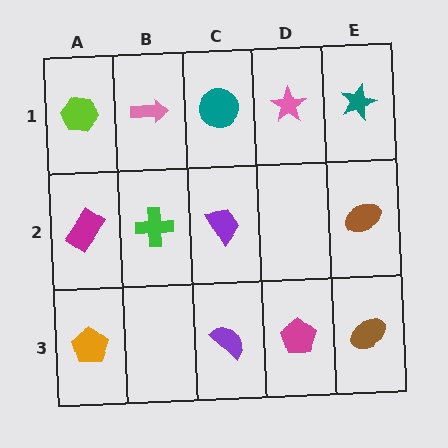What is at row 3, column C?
A purple semicircle.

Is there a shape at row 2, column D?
No, that cell is empty.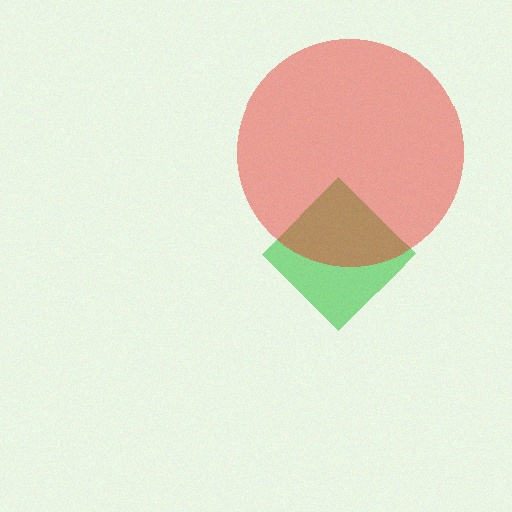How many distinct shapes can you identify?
There are 2 distinct shapes: a green diamond, a red circle.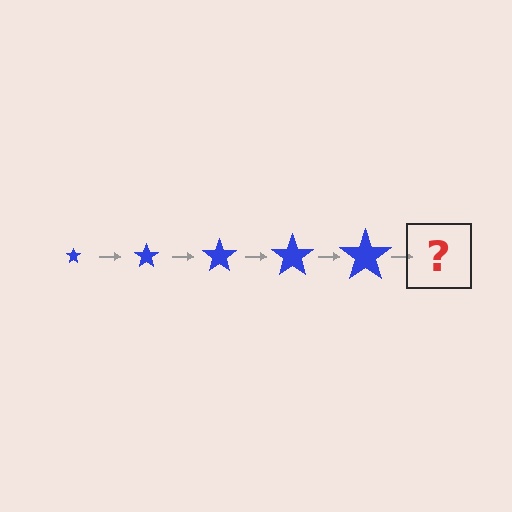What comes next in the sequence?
The next element should be a blue star, larger than the previous one.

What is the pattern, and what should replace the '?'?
The pattern is that the star gets progressively larger each step. The '?' should be a blue star, larger than the previous one.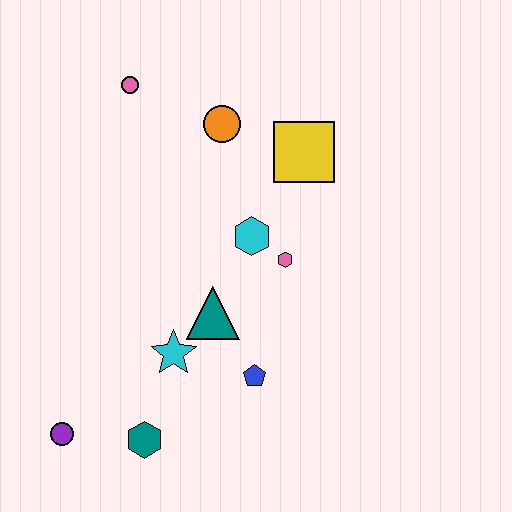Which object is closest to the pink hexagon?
The cyan hexagon is closest to the pink hexagon.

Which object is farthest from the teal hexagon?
The pink circle is farthest from the teal hexagon.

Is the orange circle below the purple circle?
No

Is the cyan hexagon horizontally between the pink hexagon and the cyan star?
Yes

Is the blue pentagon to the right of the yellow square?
No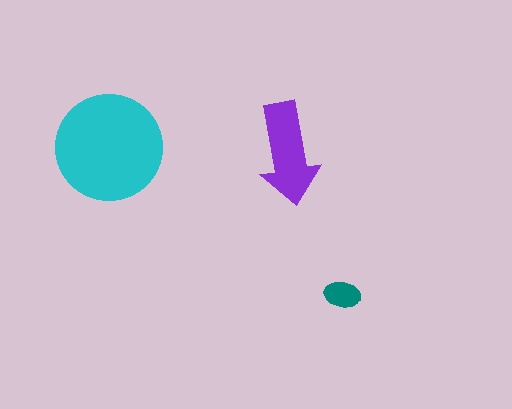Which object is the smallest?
The teal ellipse.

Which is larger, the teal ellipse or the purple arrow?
The purple arrow.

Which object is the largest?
The cyan circle.